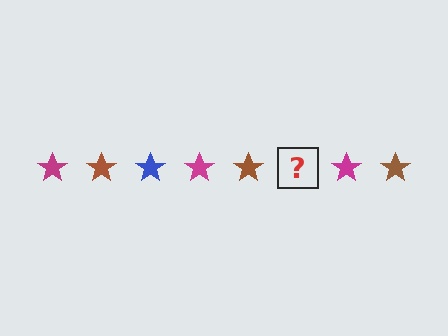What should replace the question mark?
The question mark should be replaced with a blue star.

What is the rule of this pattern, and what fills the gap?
The rule is that the pattern cycles through magenta, brown, blue stars. The gap should be filled with a blue star.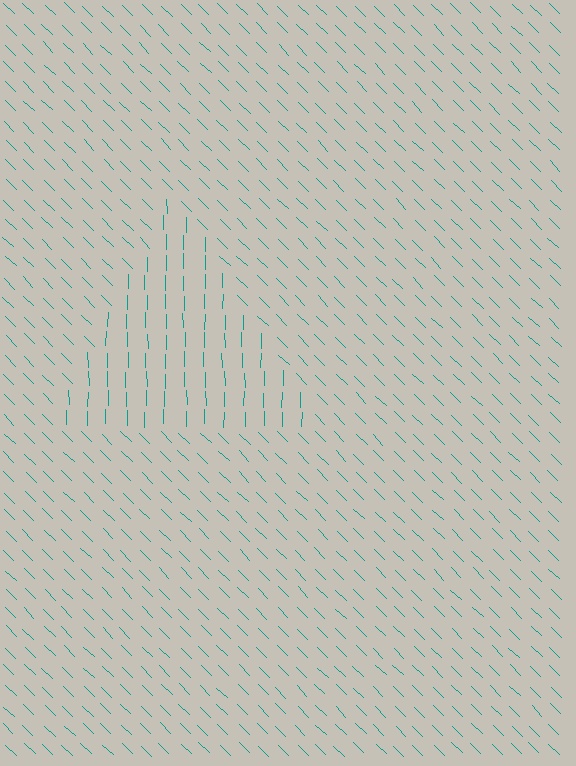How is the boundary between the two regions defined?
The boundary is defined purely by a change in line orientation (approximately 45 degrees difference). All lines are the same color and thickness.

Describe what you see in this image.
The image is filled with small teal line segments. A triangle region in the image has lines oriented differently from the surrounding lines, creating a visible texture boundary.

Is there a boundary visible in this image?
Yes, there is a texture boundary formed by a change in line orientation.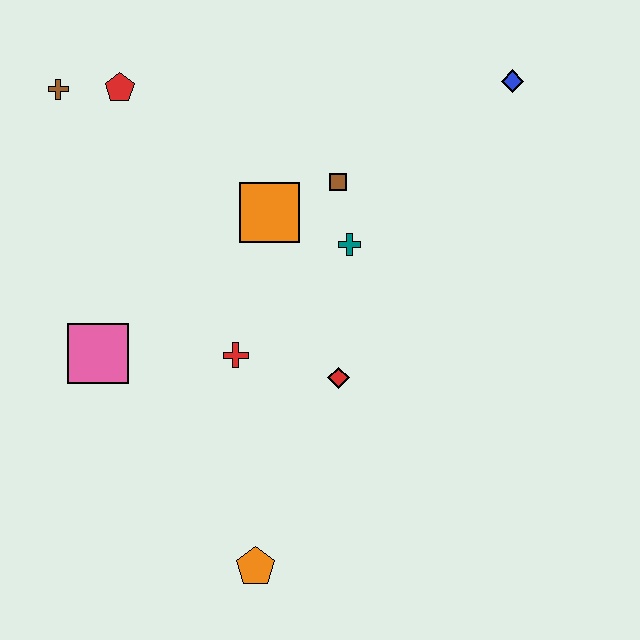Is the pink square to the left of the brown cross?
No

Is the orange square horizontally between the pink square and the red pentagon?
No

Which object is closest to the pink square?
The red cross is closest to the pink square.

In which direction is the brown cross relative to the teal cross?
The brown cross is to the left of the teal cross.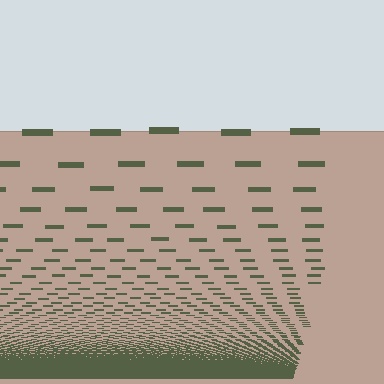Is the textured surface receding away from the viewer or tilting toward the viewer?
The surface appears to tilt toward the viewer. Texture elements get larger and sparser toward the top.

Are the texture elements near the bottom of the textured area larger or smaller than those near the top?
Smaller. The gradient is inverted — elements near the bottom are smaller and denser.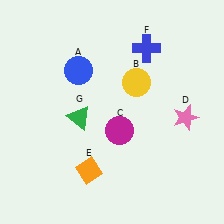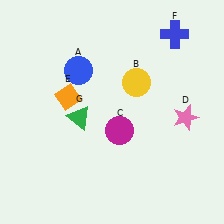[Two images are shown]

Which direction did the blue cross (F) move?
The blue cross (F) moved right.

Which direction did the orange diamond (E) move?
The orange diamond (E) moved up.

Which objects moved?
The objects that moved are: the orange diamond (E), the blue cross (F).